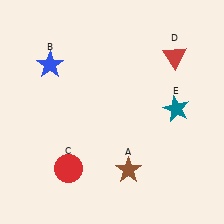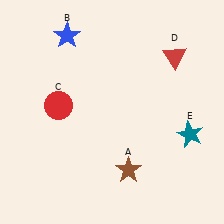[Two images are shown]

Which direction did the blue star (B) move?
The blue star (B) moved up.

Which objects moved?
The objects that moved are: the blue star (B), the red circle (C), the teal star (E).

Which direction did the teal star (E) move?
The teal star (E) moved down.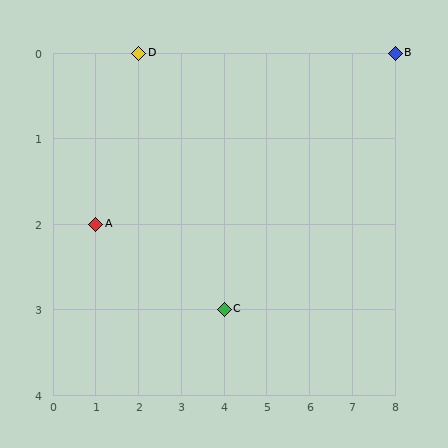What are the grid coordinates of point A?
Point A is at grid coordinates (1, 2).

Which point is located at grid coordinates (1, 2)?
Point A is at (1, 2).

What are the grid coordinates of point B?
Point B is at grid coordinates (8, 0).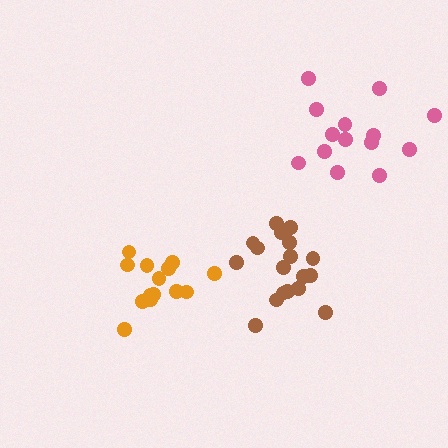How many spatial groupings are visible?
There are 3 spatial groupings.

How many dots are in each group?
Group 1: 18 dots, Group 2: 14 dots, Group 3: 14 dots (46 total).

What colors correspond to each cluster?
The clusters are colored: brown, pink, orange.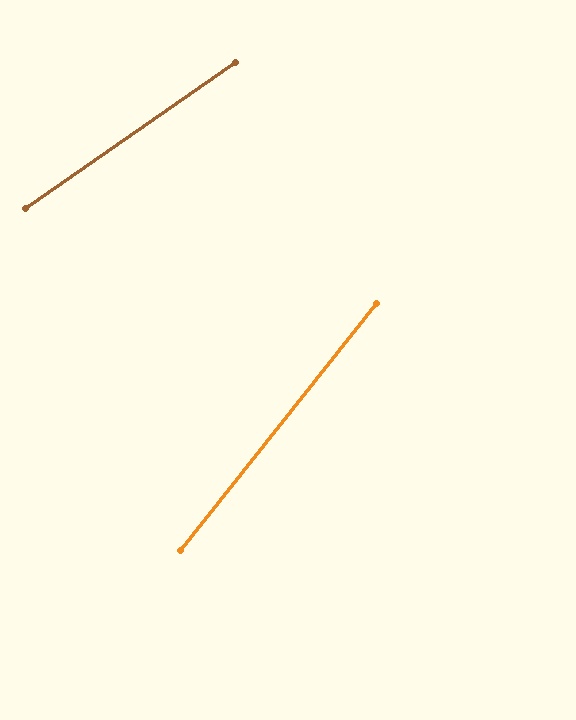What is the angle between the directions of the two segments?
Approximately 17 degrees.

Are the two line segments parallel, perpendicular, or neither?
Neither parallel nor perpendicular — they differ by about 17°.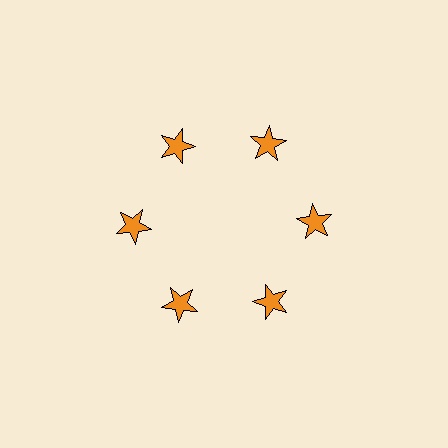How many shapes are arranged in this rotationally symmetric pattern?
There are 6 shapes, arranged in 6 groups of 1.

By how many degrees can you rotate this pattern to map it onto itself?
The pattern maps onto itself every 60 degrees of rotation.